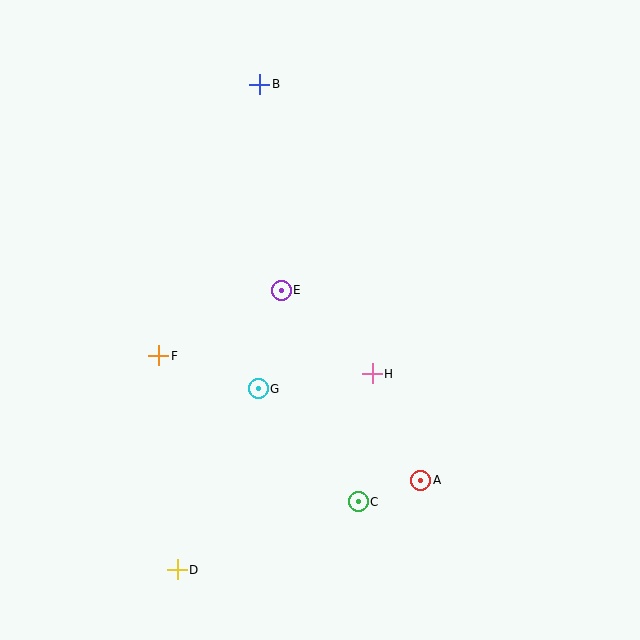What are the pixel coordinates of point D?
Point D is at (177, 570).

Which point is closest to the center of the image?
Point E at (281, 290) is closest to the center.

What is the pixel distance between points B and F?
The distance between B and F is 289 pixels.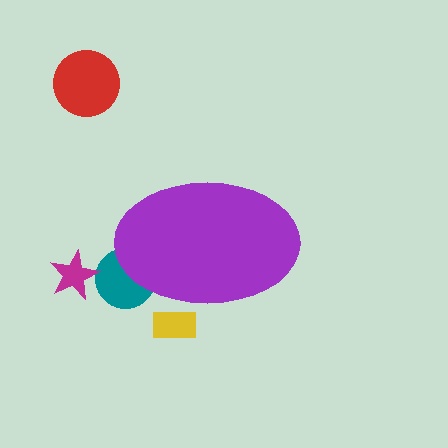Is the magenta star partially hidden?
No, the magenta star is fully visible.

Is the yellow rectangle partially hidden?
Yes, the yellow rectangle is partially hidden behind the purple ellipse.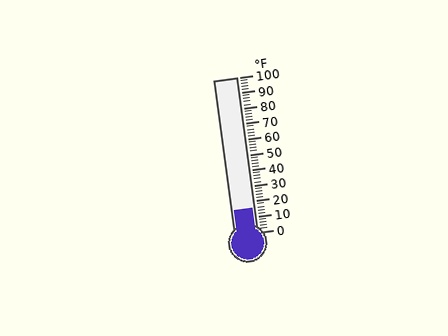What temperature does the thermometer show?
The thermometer shows approximately 16°F.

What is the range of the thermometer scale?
The thermometer scale ranges from 0°F to 100°F.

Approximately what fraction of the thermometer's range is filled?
The thermometer is filled to approximately 15% of its range.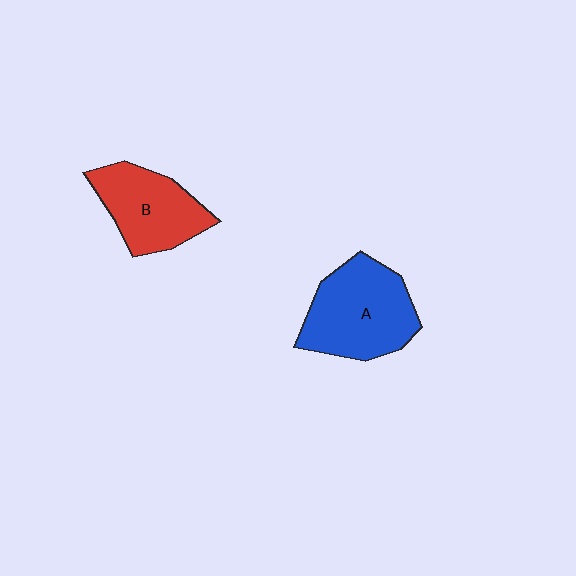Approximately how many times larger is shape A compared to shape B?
Approximately 1.2 times.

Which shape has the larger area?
Shape A (blue).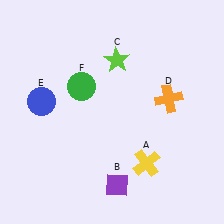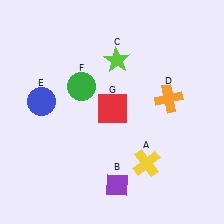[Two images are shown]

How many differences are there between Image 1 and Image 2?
There is 1 difference between the two images.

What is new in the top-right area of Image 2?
A red square (G) was added in the top-right area of Image 2.